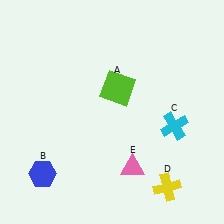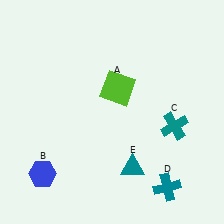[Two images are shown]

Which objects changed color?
C changed from cyan to teal. D changed from yellow to teal. E changed from pink to teal.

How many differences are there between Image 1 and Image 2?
There are 3 differences between the two images.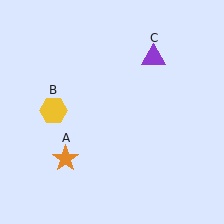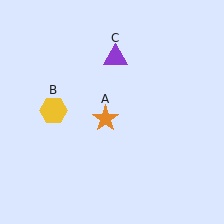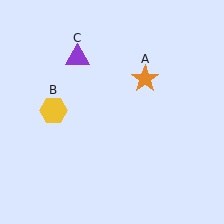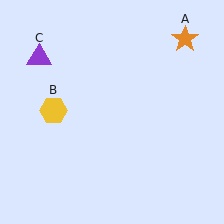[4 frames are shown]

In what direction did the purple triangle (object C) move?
The purple triangle (object C) moved left.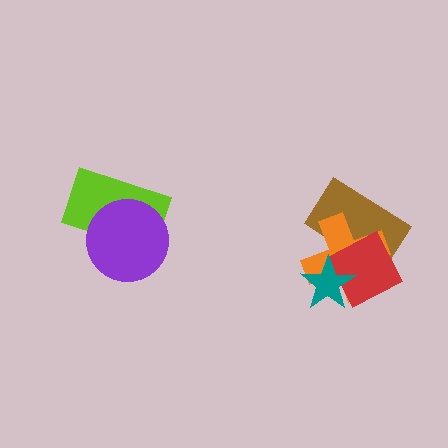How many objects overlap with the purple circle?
1 object overlaps with the purple circle.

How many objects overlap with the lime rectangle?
1 object overlaps with the lime rectangle.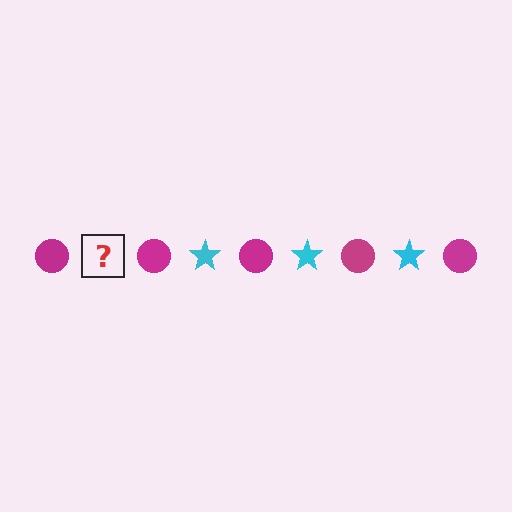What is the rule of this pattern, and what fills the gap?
The rule is that the pattern alternates between magenta circle and cyan star. The gap should be filled with a cyan star.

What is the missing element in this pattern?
The missing element is a cyan star.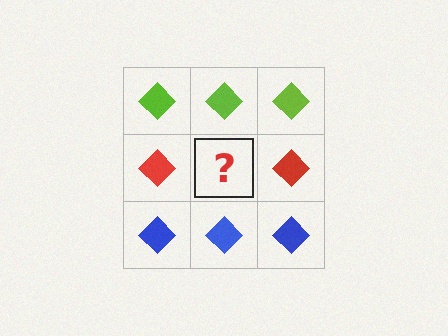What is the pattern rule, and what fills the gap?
The rule is that each row has a consistent color. The gap should be filled with a red diamond.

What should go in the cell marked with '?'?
The missing cell should contain a red diamond.